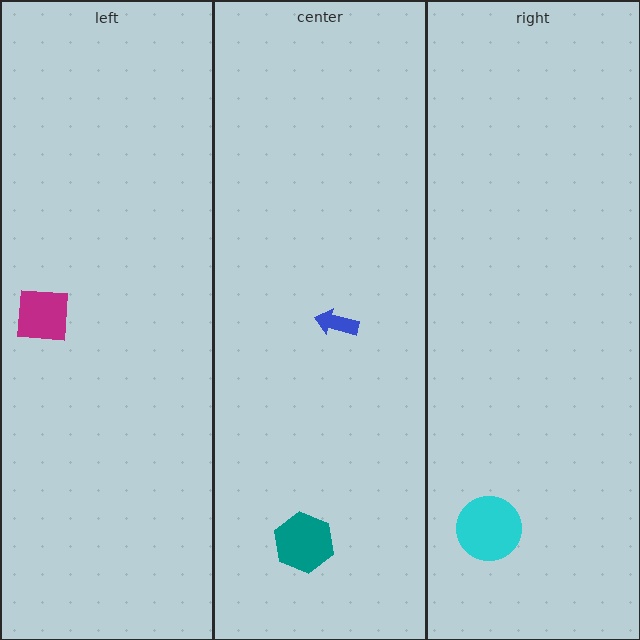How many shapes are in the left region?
1.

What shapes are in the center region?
The blue arrow, the teal hexagon.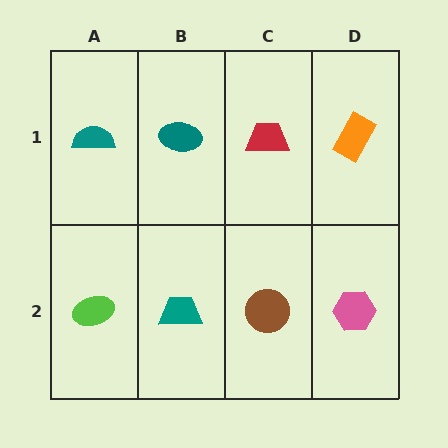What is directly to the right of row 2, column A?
A teal trapezoid.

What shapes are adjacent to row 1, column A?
A lime ellipse (row 2, column A), a teal ellipse (row 1, column B).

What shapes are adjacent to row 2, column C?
A red trapezoid (row 1, column C), a teal trapezoid (row 2, column B), a pink hexagon (row 2, column D).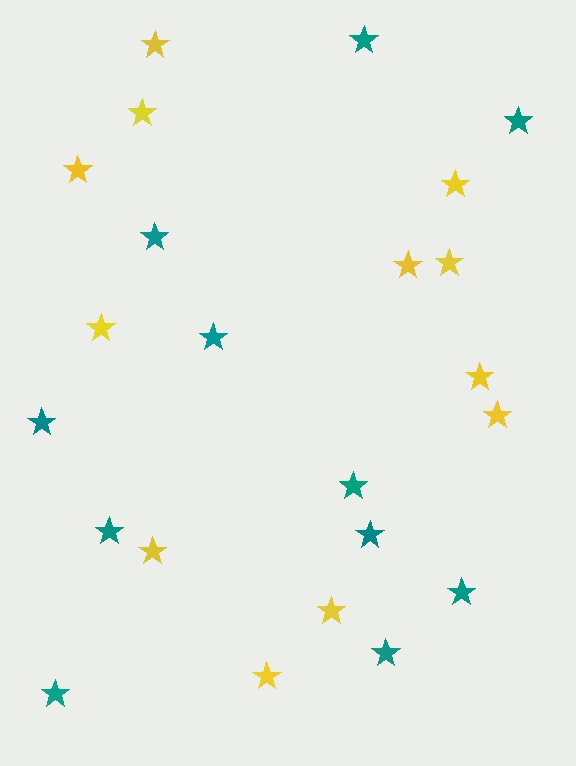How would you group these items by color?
There are 2 groups: one group of teal stars (11) and one group of yellow stars (12).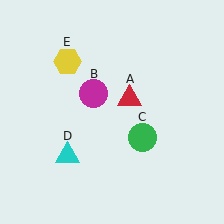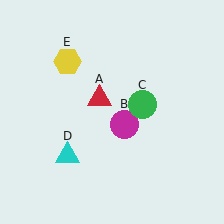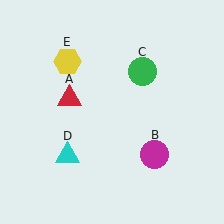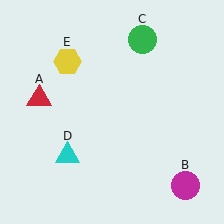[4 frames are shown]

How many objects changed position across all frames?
3 objects changed position: red triangle (object A), magenta circle (object B), green circle (object C).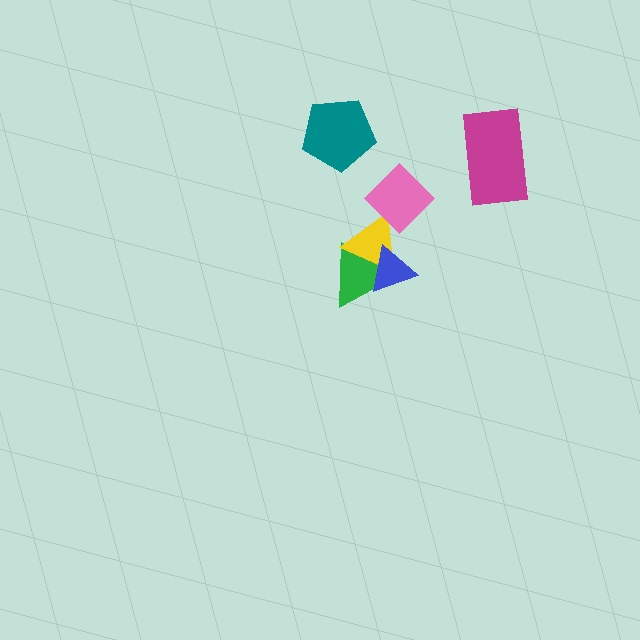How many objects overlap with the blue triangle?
2 objects overlap with the blue triangle.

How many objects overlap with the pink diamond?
1 object overlaps with the pink diamond.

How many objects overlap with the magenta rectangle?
0 objects overlap with the magenta rectangle.